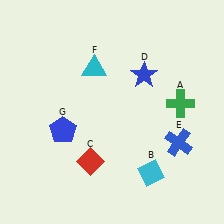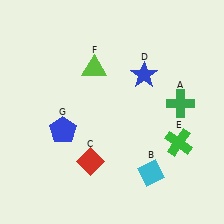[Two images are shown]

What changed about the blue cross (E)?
In Image 1, E is blue. In Image 2, it changed to green.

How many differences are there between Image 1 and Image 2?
There are 2 differences between the two images.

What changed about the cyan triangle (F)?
In Image 1, F is cyan. In Image 2, it changed to lime.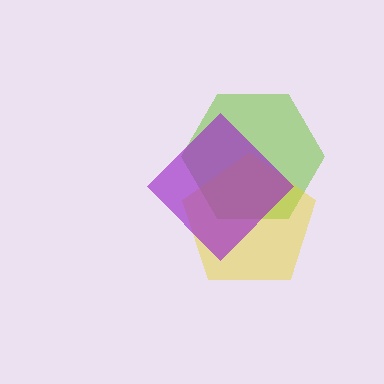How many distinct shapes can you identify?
There are 3 distinct shapes: a lime hexagon, a yellow pentagon, a purple diamond.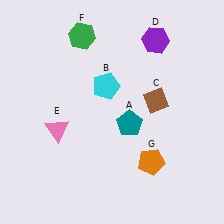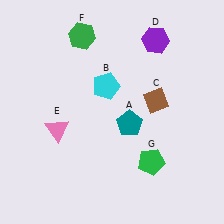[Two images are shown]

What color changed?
The pentagon (G) changed from orange in Image 1 to green in Image 2.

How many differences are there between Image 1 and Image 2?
There is 1 difference between the two images.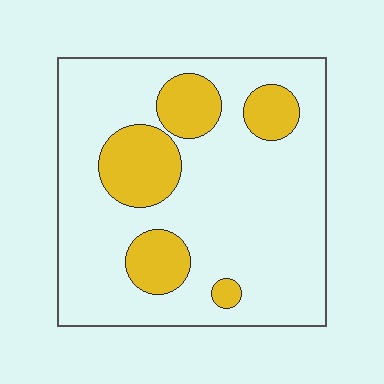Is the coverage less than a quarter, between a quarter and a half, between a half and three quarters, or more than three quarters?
Less than a quarter.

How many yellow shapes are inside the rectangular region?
5.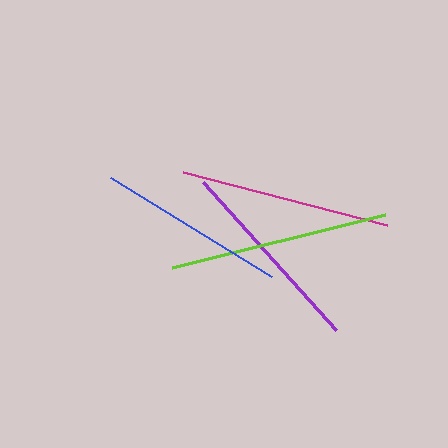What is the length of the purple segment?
The purple segment is approximately 199 pixels long.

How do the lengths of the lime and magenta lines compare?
The lime and magenta lines are approximately the same length.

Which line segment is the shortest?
The blue line is the shortest at approximately 189 pixels.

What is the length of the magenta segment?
The magenta segment is approximately 210 pixels long.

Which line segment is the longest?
The lime line is the longest at approximately 220 pixels.